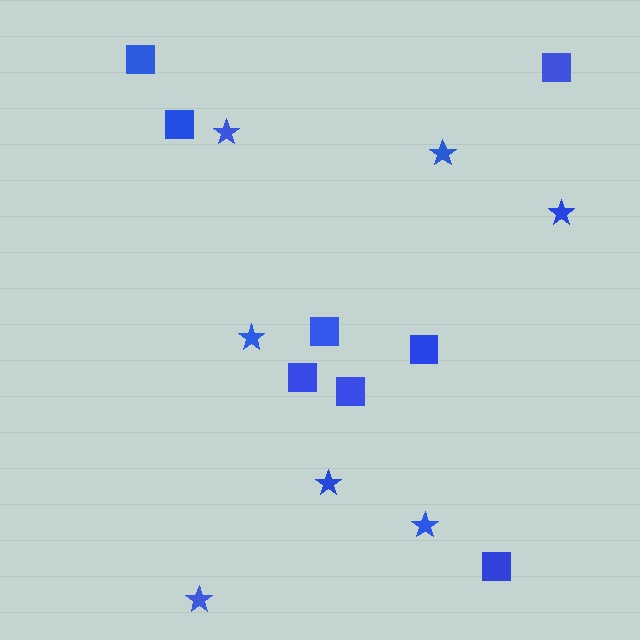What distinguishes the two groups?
There are 2 groups: one group of squares (8) and one group of stars (7).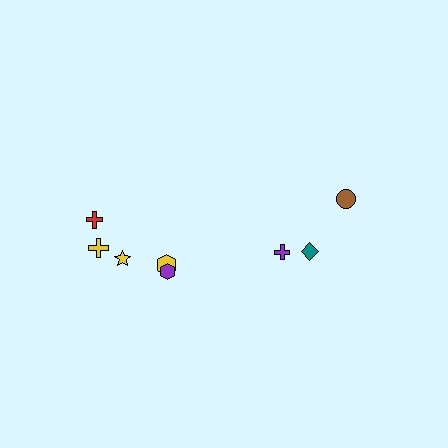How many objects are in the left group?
There are 5 objects.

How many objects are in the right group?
There are 3 objects.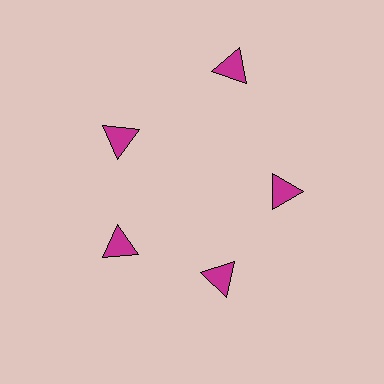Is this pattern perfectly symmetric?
No. The 5 magenta triangles are arranged in a ring, but one element near the 1 o'clock position is pushed outward from the center, breaking the 5-fold rotational symmetry.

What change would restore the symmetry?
The symmetry would be restored by moving it inward, back onto the ring so that all 5 triangles sit at equal angles and equal distance from the center.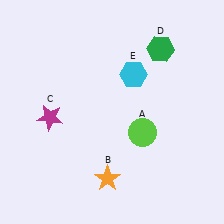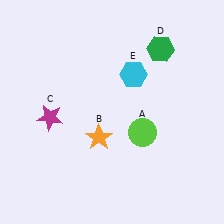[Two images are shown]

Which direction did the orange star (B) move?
The orange star (B) moved up.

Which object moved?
The orange star (B) moved up.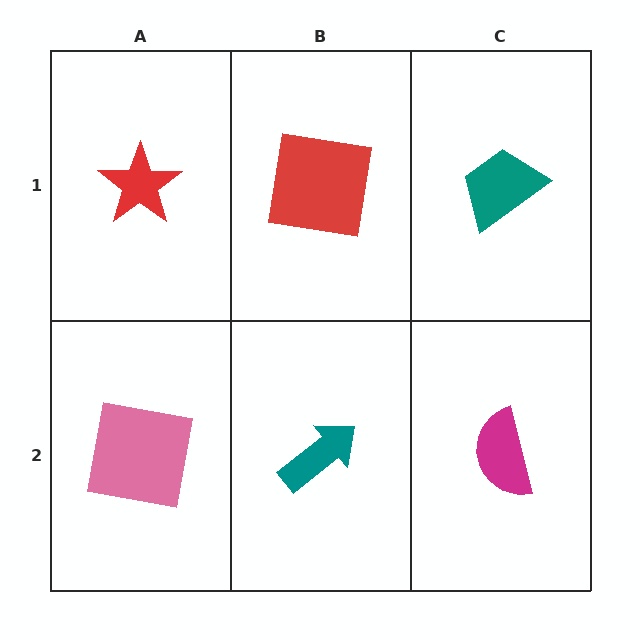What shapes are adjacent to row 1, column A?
A pink square (row 2, column A), a red square (row 1, column B).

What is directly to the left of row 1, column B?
A red star.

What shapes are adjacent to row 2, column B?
A red square (row 1, column B), a pink square (row 2, column A), a magenta semicircle (row 2, column C).